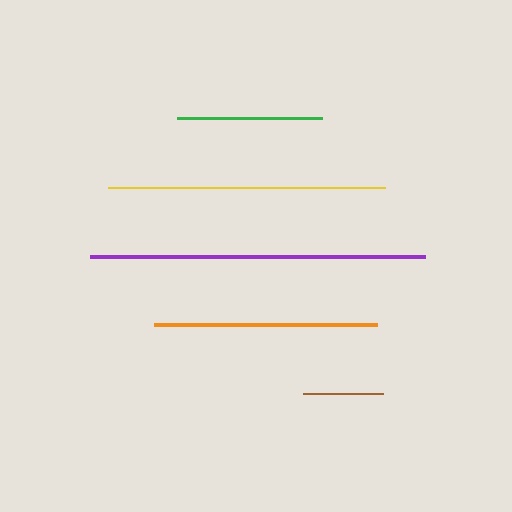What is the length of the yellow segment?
The yellow segment is approximately 277 pixels long.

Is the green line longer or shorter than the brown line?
The green line is longer than the brown line.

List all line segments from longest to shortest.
From longest to shortest: purple, yellow, orange, green, brown.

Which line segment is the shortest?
The brown line is the shortest at approximately 80 pixels.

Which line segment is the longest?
The purple line is the longest at approximately 335 pixels.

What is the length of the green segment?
The green segment is approximately 145 pixels long.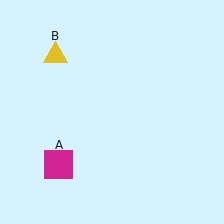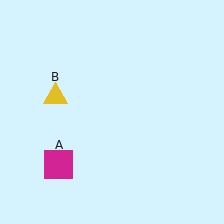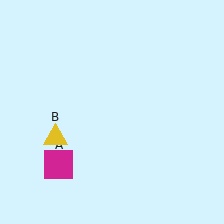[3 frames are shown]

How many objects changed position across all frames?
1 object changed position: yellow triangle (object B).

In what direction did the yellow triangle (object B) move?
The yellow triangle (object B) moved down.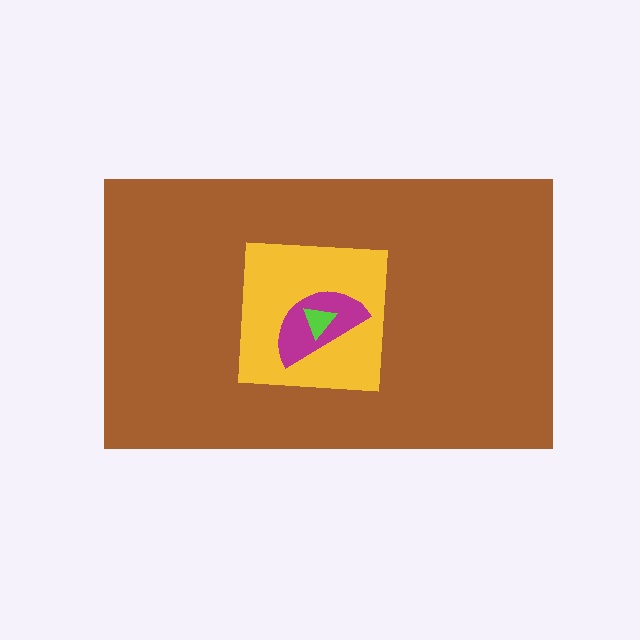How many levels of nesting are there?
4.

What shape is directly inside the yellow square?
The magenta semicircle.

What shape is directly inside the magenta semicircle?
The lime triangle.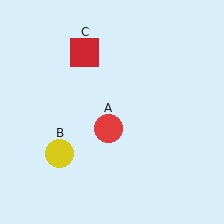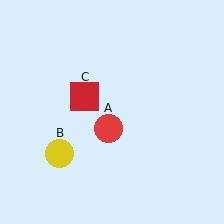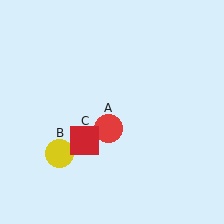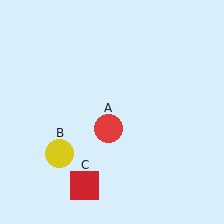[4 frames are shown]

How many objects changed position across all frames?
1 object changed position: red square (object C).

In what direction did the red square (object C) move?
The red square (object C) moved down.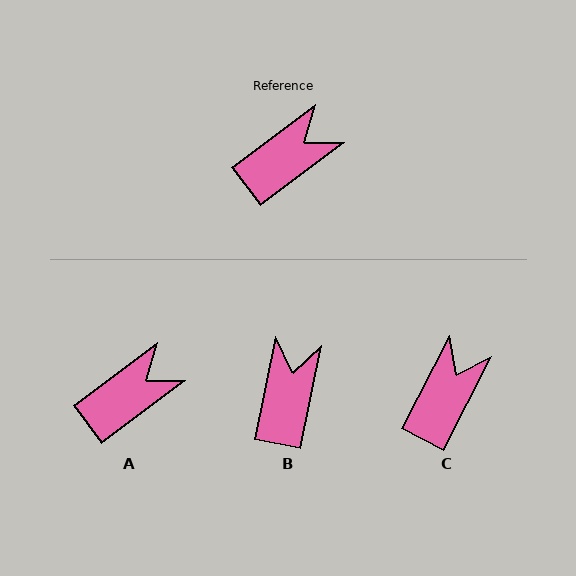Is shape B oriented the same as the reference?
No, it is off by about 42 degrees.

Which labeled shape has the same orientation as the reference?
A.